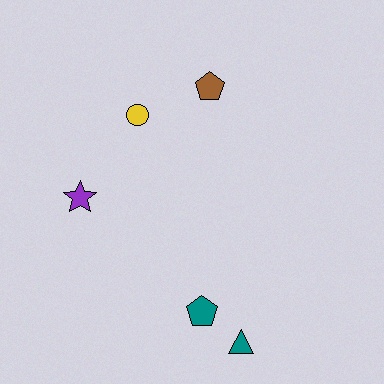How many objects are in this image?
There are 5 objects.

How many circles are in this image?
There is 1 circle.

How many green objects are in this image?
There are no green objects.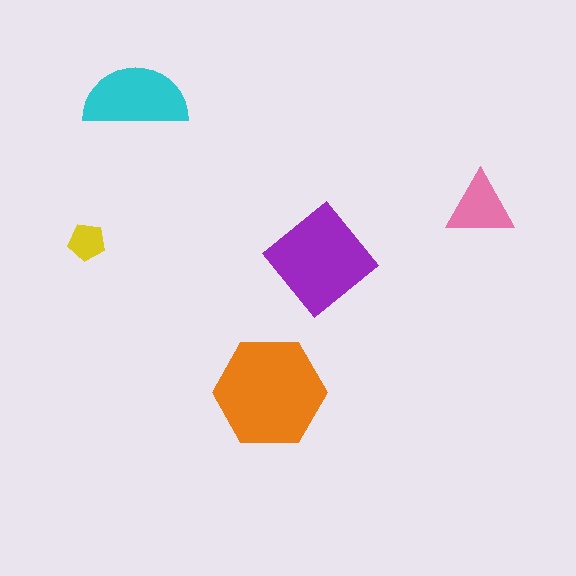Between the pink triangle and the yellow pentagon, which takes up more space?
The pink triangle.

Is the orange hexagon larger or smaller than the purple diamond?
Larger.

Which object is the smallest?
The yellow pentagon.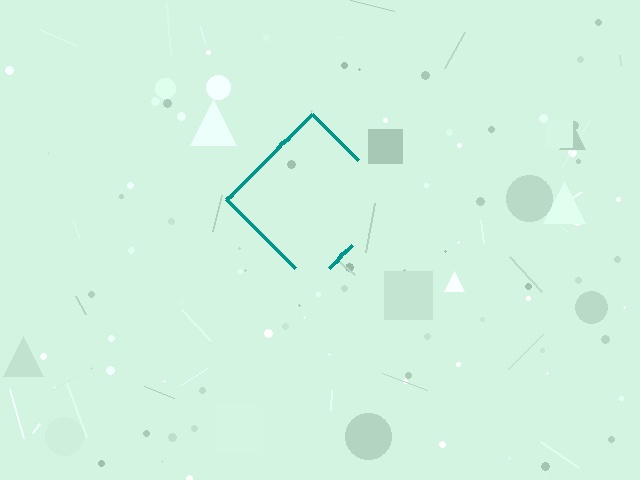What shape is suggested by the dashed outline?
The dashed outline suggests a diamond.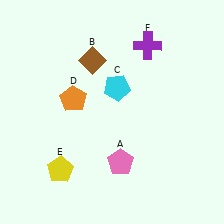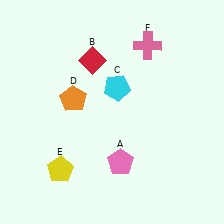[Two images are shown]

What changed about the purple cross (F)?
In Image 1, F is purple. In Image 2, it changed to pink.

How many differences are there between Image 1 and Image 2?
There are 2 differences between the two images.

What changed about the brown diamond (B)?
In Image 1, B is brown. In Image 2, it changed to red.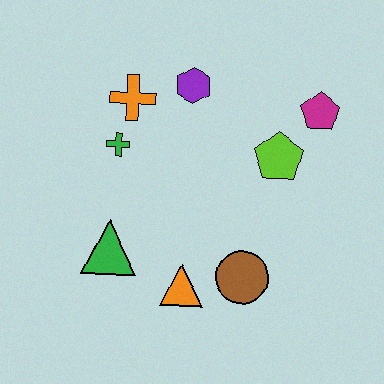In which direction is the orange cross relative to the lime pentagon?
The orange cross is to the left of the lime pentagon.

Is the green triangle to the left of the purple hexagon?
Yes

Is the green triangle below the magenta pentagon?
Yes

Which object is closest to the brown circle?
The orange triangle is closest to the brown circle.